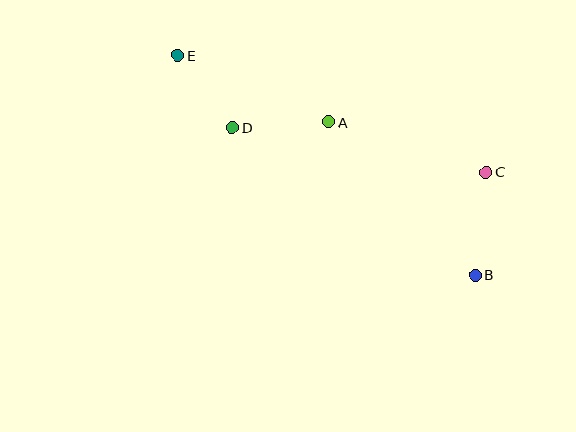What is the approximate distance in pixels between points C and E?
The distance between C and E is approximately 330 pixels.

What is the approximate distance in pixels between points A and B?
The distance between A and B is approximately 212 pixels.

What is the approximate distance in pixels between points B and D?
The distance between B and D is approximately 284 pixels.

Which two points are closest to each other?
Points D and E are closest to each other.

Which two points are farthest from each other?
Points B and E are farthest from each other.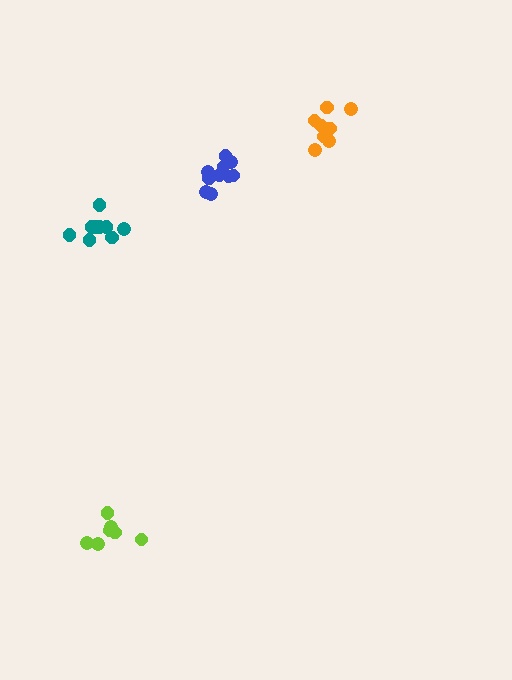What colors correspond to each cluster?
The clusters are colored: orange, blue, lime, teal.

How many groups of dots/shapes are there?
There are 4 groups.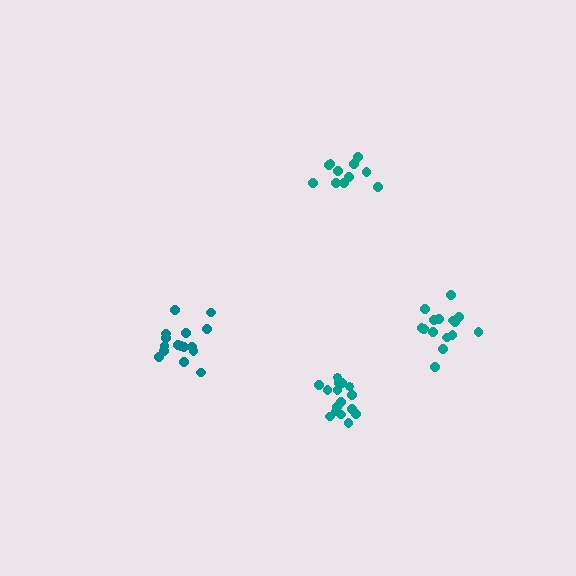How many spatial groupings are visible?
There are 4 spatial groupings.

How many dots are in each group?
Group 1: 16 dots, Group 2: 11 dots, Group 3: 16 dots, Group 4: 15 dots (58 total).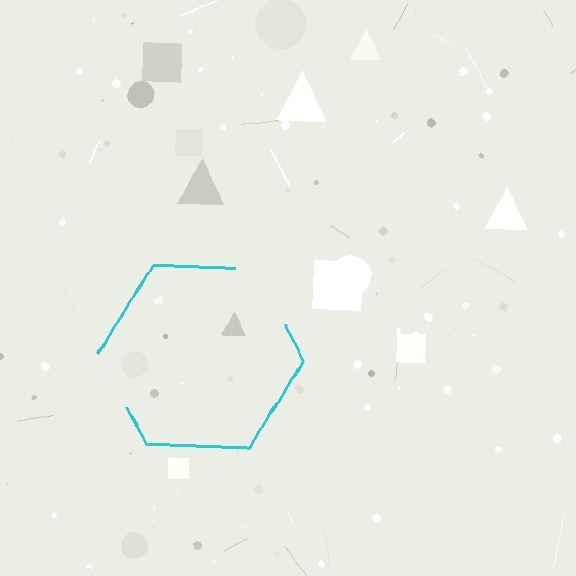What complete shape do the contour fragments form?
The contour fragments form a hexagon.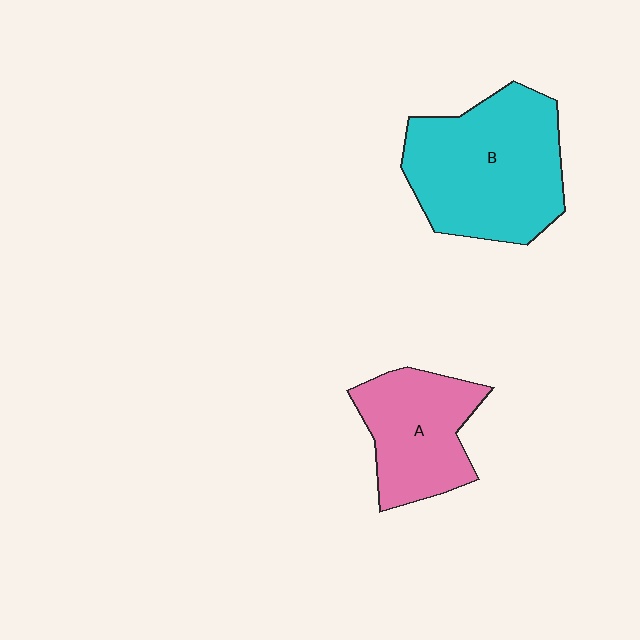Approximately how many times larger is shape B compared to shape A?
Approximately 1.5 times.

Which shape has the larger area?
Shape B (cyan).